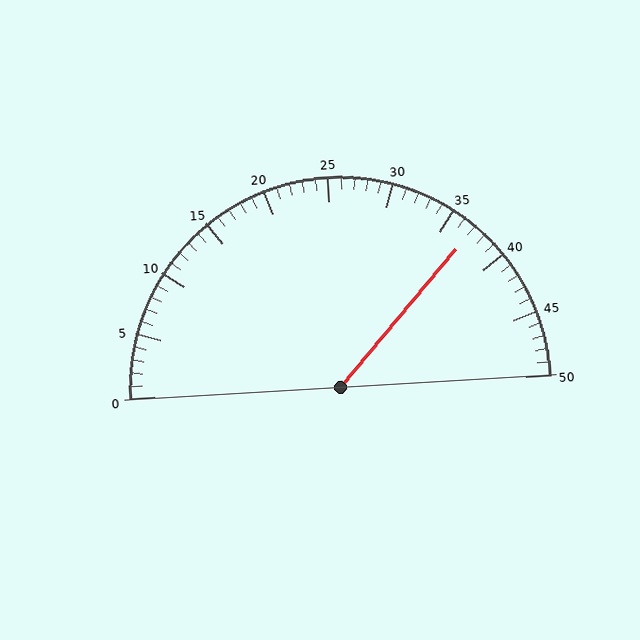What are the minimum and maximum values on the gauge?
The gauge ranges from 0 to 50.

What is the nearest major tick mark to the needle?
The nearest major tick mark is 35.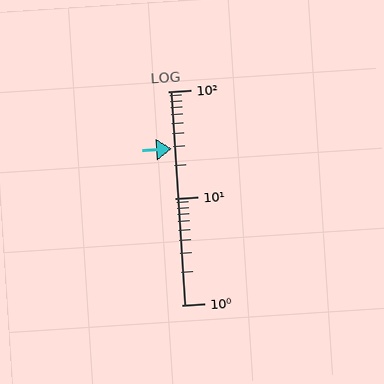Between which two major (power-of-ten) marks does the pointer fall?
The pointer is between 10 and 100.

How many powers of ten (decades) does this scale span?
The scale spans 2 decades, from 1 to 100.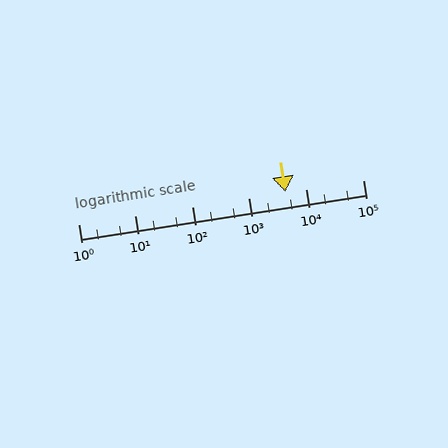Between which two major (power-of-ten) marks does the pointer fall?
The pointer is between 1000 and 10000.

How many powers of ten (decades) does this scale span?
The scale spans 5 decades, from 1 to 100000.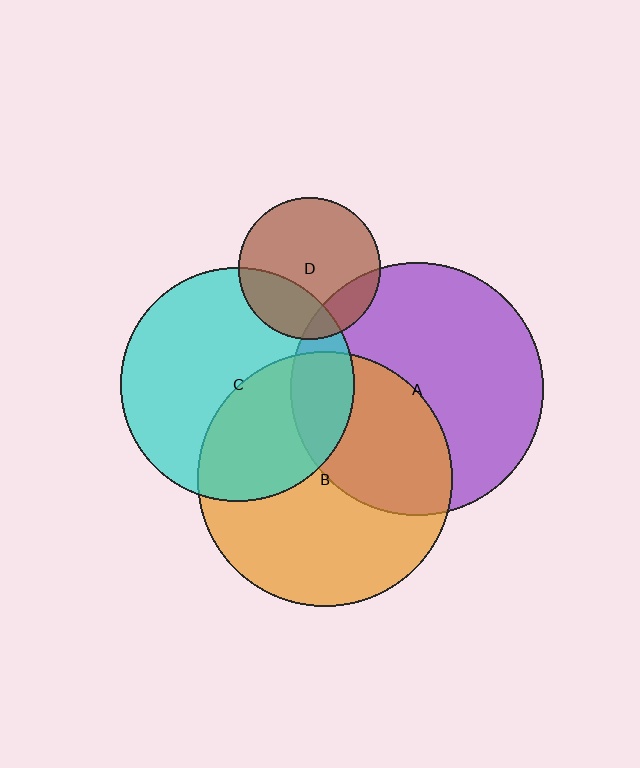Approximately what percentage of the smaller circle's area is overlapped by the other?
Approximately 40%.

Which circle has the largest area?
Circle B (orange).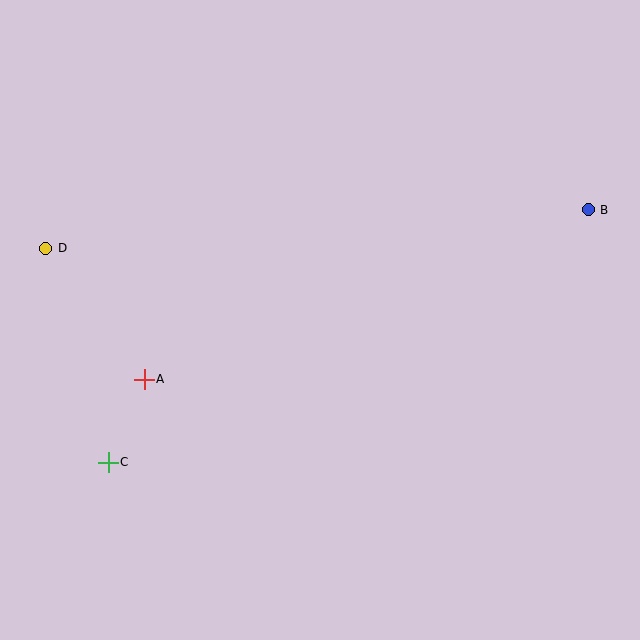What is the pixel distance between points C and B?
The distance between C and B is 543 pixels.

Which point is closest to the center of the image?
Point A at (144, 379) is closest to the center.